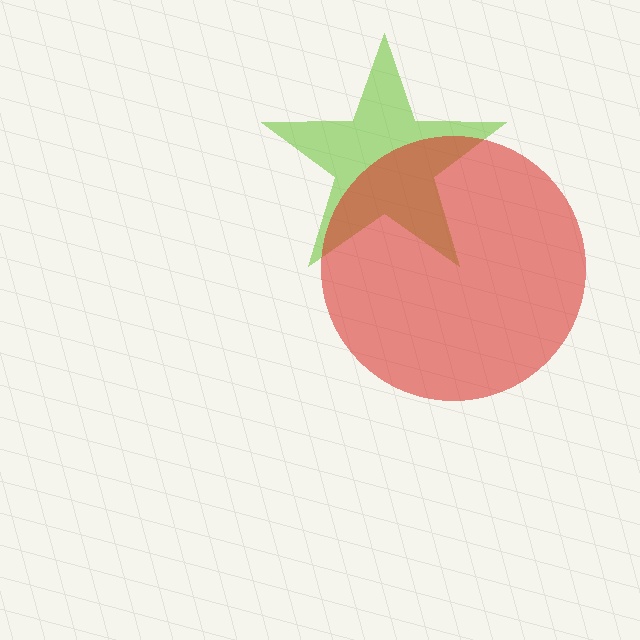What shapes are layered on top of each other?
The layered shapes are: a lime star, a red circle.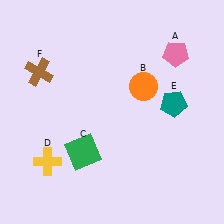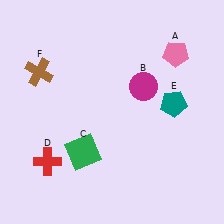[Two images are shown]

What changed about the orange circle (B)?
In Image 1, B is orange. In Image 2, it changed to magenta.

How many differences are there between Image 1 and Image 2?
There are 2 differences between the two images.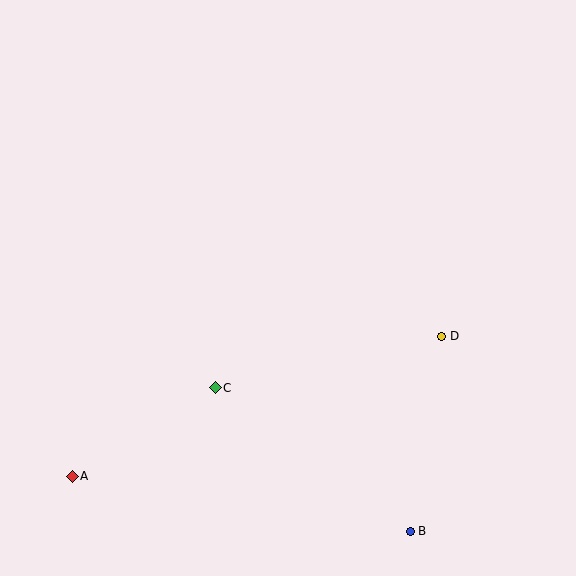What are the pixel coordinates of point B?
Point B is at (410, 531).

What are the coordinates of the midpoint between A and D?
The midpoint between A and D is at (257, 406).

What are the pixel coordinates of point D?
Point D is at (442, 336).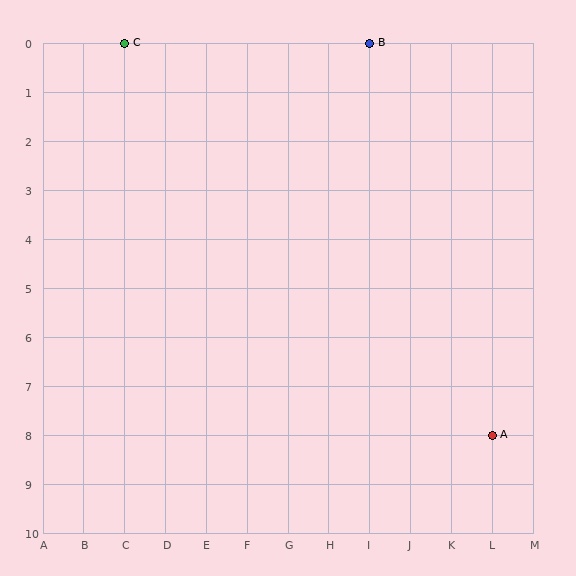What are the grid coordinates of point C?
Point C is at grid coordinates (C, 0).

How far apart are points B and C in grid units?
Points B and C are 6 columns apart.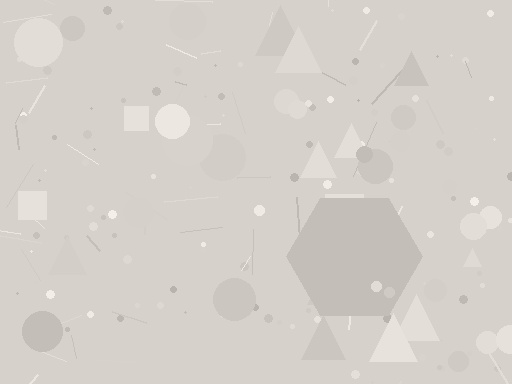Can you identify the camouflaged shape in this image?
The camouflaged shape is a hexagon.